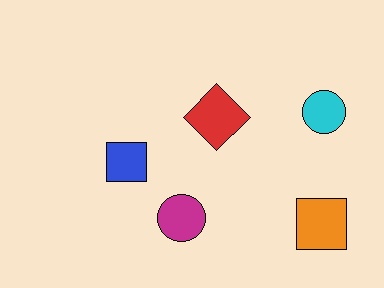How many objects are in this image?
There are 5 objects.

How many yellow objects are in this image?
There are no yellow objects.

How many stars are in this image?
There are no stars.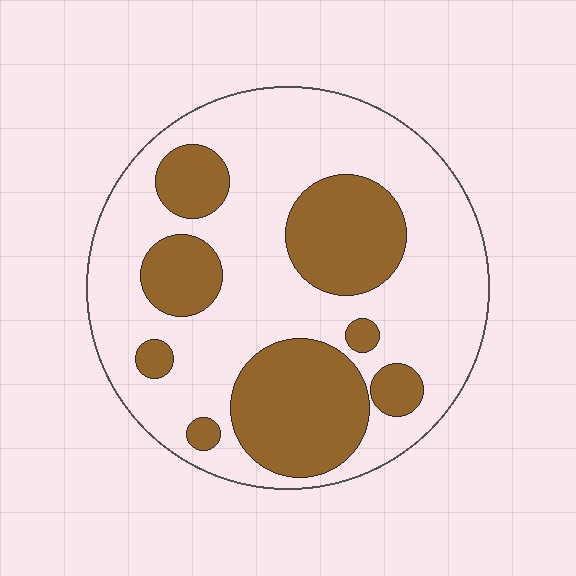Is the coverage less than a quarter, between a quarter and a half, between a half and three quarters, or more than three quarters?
Between a quarter and a half.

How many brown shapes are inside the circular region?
8.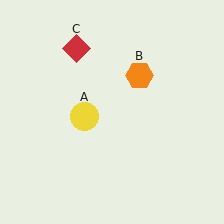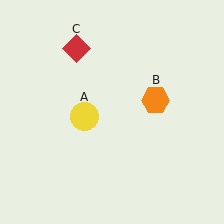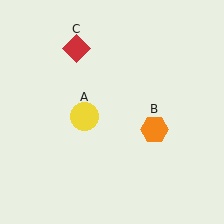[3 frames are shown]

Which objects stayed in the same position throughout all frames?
Yellow circle (object A) and red diamond (object C) remained stationary.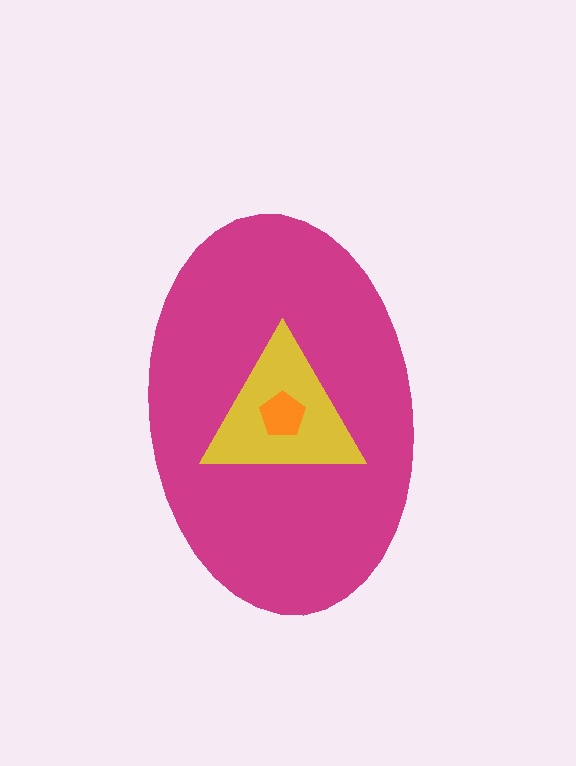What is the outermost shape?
The magenta ellipse.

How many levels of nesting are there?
3.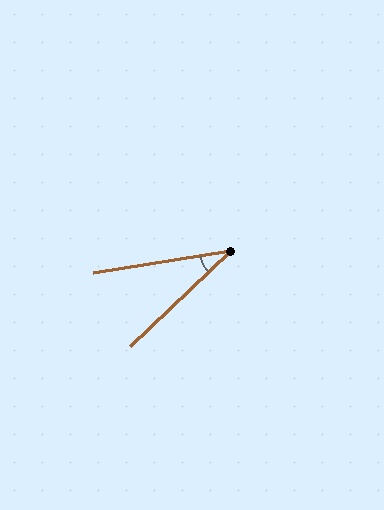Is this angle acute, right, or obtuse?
It is acute.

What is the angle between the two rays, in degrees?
Approximately 35 degrees.